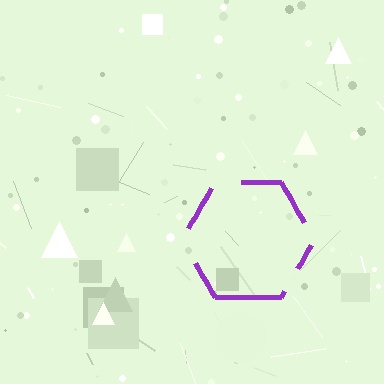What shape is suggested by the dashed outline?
The dashed outline suggests a hexagon.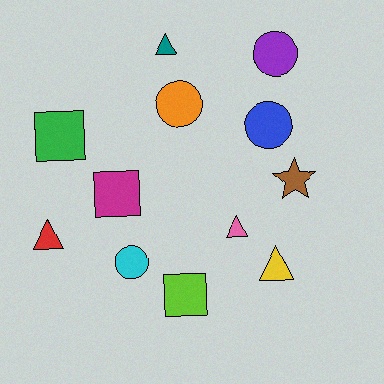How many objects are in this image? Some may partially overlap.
There are 12 objects.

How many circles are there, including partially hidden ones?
There are 4 circles.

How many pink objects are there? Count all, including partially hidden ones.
There is 1 pink object.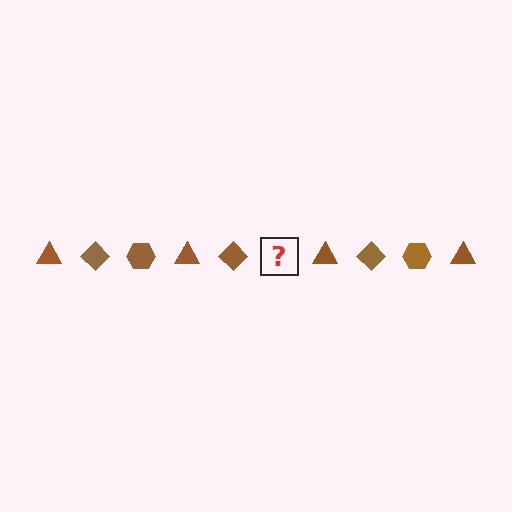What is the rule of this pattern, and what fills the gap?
The rule is that the pattern cycles through triangle, diamond, hexagon shapes in brown. The gap should be filled with a brown hexagon.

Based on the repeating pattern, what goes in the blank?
The blank should be a brown hexagon.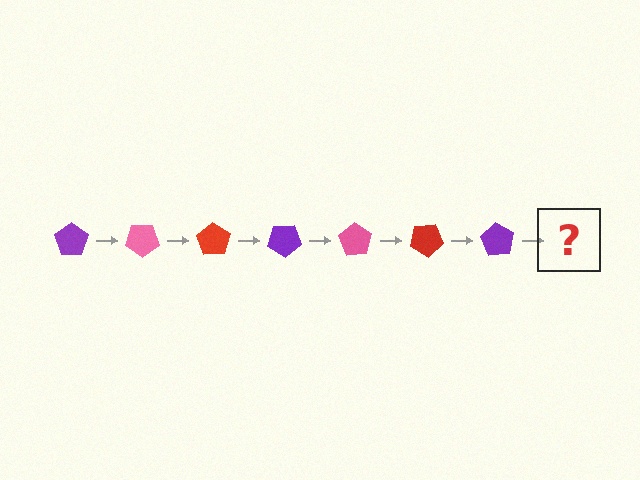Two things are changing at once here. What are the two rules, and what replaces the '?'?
The two rules are that it rotates 35 degrees each step and the color cycles through purple, pink, and red. The '?' should be a pink pentagon, rotated 245 degrees from the start.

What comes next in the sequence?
The next element should be a pink pentagon, rotated 245 degrees from the start.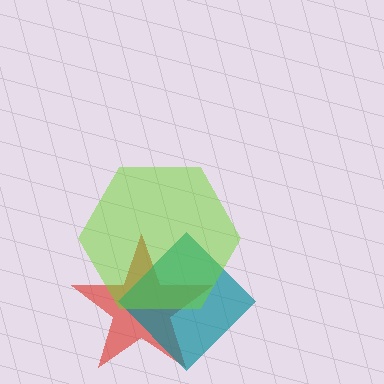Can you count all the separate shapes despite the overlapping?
Yes, there are 3 separate shapes.